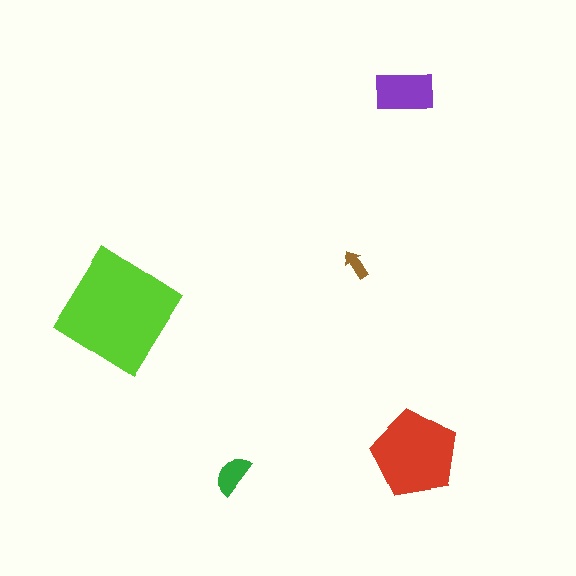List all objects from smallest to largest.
The brown arrow, the green semicircle, the purple rectangle, the red pentagon, the lime diamond.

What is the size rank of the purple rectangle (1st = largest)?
3rd.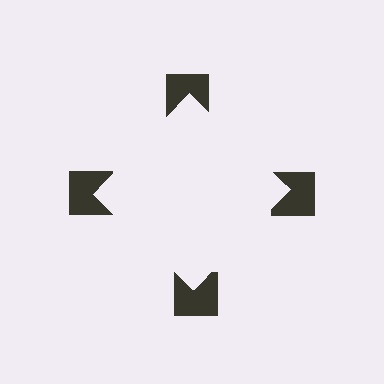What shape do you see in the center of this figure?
An illusory square — its edges are inferred from the aligned wedge cuts in the notched squares, not physically drawn.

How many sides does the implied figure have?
4 sides.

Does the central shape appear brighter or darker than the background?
It typically appears slightly brighter than the background, even though no actual brightness change is drawn.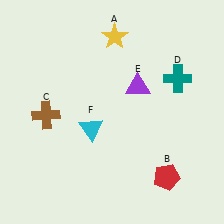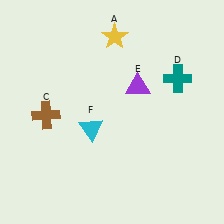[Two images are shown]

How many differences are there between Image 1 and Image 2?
There is 1 difference between the two images.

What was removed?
The red pentagon (B) was removed in Image 2.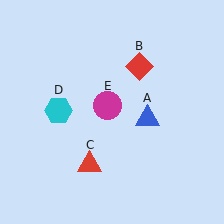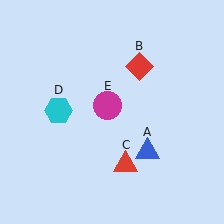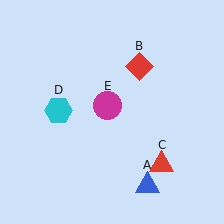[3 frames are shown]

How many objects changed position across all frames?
2 objects changed position: blue triangle (object A), red triangle (object C).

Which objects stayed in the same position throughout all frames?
Red diamond (object B) and cyan hexagon (object D) and magenta circle (object E) remained stationary.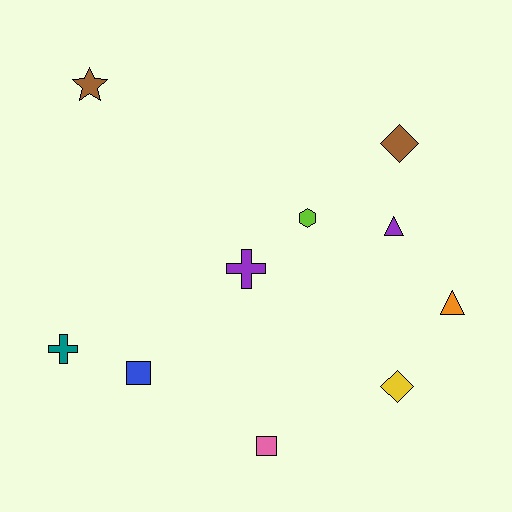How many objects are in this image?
There are 10 objects.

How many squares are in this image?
There are 2 squares.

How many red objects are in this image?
There are no red objects.